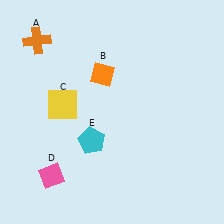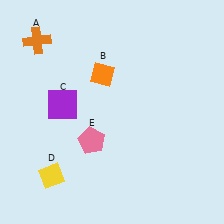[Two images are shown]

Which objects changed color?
C changed from yellow to purple. D changed from pink to yellow. E changed from cyan to pink.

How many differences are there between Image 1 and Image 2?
There are 3 differences between the two images.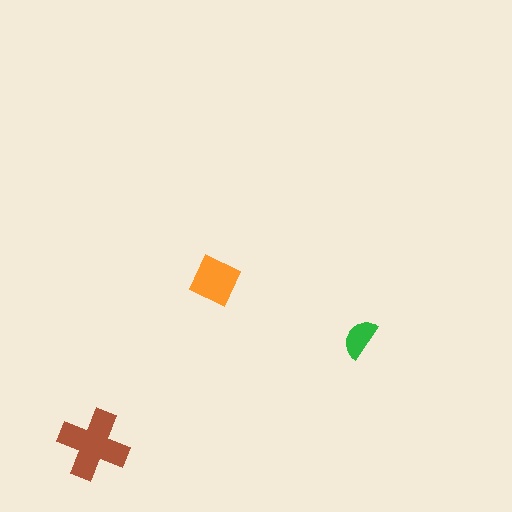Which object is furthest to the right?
The green semicircle is rightmost.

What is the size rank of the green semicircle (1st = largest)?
3rd.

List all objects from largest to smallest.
The brown cross, the orange diamond, the green semicircle.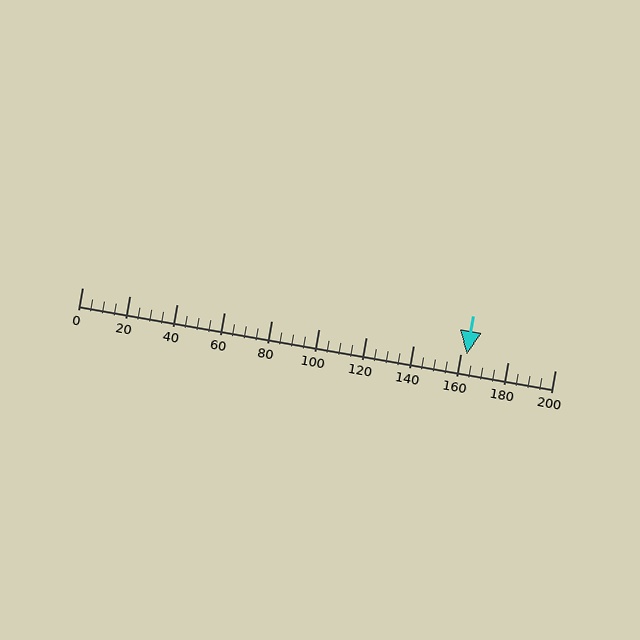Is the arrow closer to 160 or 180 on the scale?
The arrow is closer to 160.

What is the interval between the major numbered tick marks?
The major tick marks are spaced 20 units apart.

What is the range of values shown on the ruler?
The ruler shows values from 0 to 200.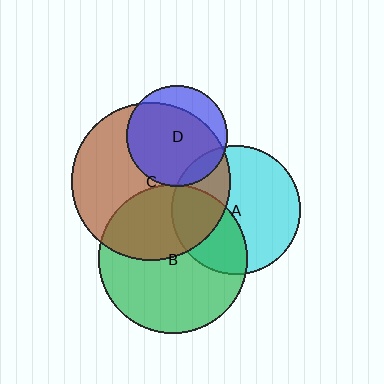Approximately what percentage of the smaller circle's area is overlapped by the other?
Approximately 5%.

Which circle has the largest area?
Circle C (brown).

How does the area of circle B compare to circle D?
Approximately 2.2 times.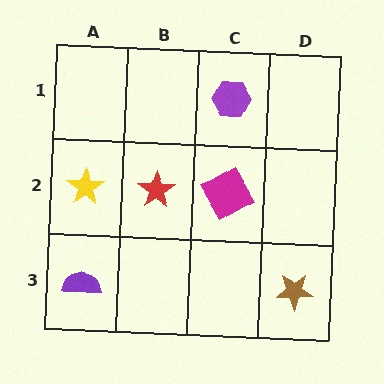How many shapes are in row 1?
1 shape.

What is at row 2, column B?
A red star.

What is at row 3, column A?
A purple semicircle.